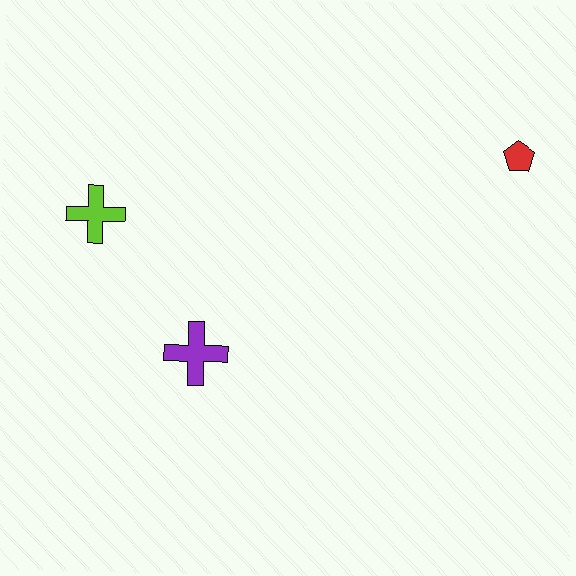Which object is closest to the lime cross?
The purple cross is closest to the lime cross.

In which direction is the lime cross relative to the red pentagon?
The lime cross is to the left of the red pentagon.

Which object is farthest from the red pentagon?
The lime cross is farthest from the red pentagon.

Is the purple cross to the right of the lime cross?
Yes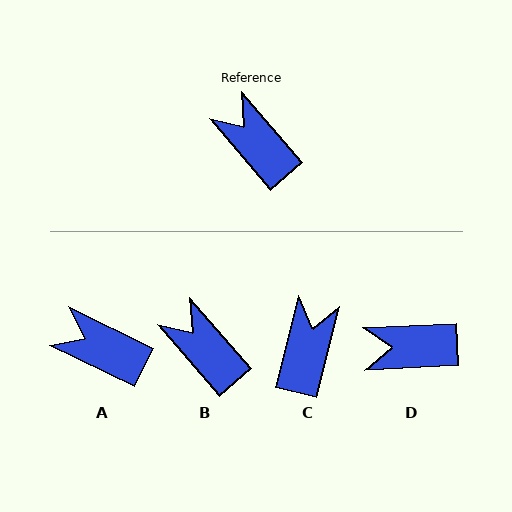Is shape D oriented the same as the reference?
No, it is off by about 52 degrees.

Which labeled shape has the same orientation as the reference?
B.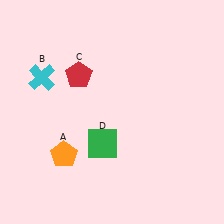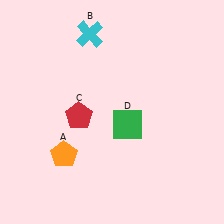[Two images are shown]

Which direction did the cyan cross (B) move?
The cyan cross (B) moved right.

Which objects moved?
The objects that moved are: the cyan cross (B), the red pentagon (C), the green square (D).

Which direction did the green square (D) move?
The green square (D) moved right.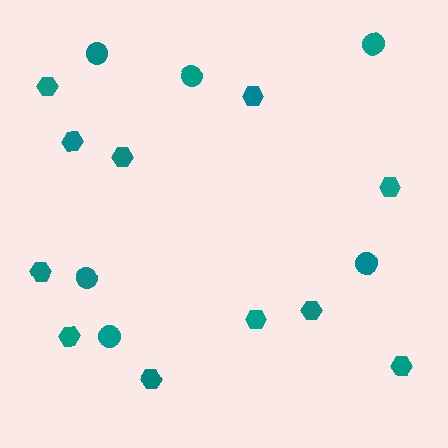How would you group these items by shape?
There are 2 groups: one group of circles (6) and one group of hexagons (11).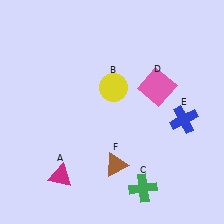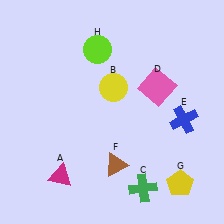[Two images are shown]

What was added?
A yellow pentagon (G), a lime circle (H) were added in Image 2.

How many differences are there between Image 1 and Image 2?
There are 2 differences between the two images.